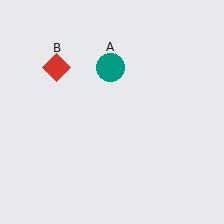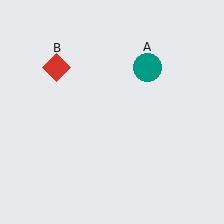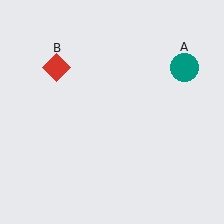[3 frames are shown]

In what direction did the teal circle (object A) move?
The teal circle (object A) moved right.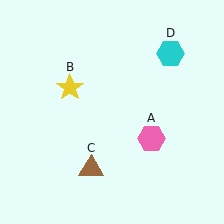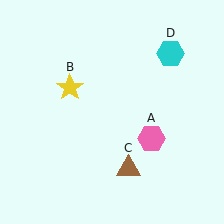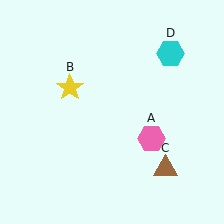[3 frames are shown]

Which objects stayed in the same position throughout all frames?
Pink hexagon (object A) and yellow star (object B) and cyan hexagon (object D) remained stationary.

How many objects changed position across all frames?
1 object changed position: brown triangle (object C).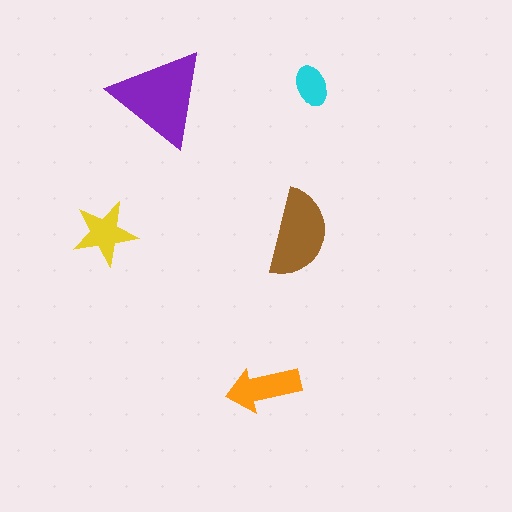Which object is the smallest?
The cyan ellipse.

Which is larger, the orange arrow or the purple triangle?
The purple triangle.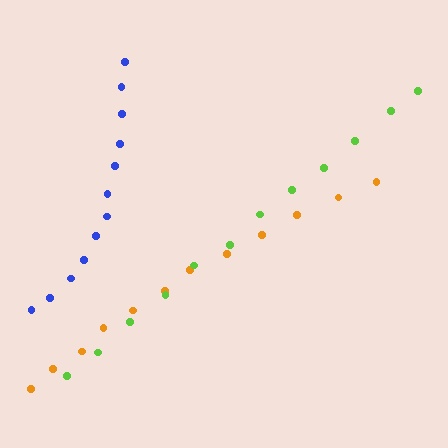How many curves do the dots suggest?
There are 3 distinct paths.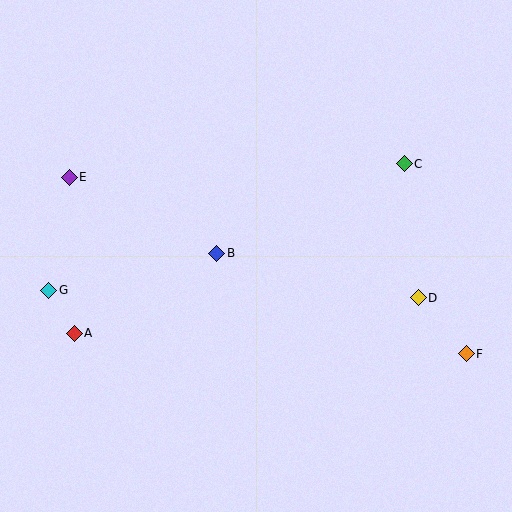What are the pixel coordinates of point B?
Point B is at (217, 253).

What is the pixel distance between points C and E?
The distance between C and E is 336 pixels.